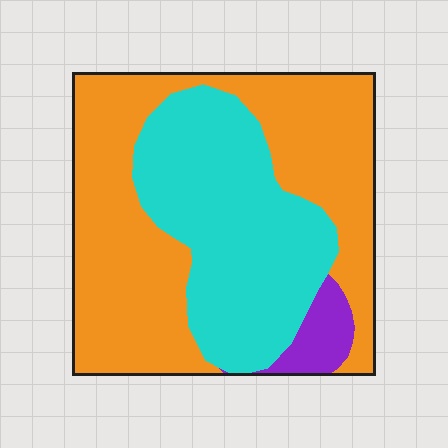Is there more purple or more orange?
Orange.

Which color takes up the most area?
Orange, at roughly 55%.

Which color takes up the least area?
Purple, at roughly 5%.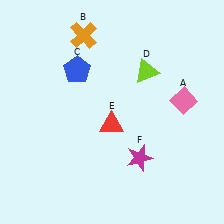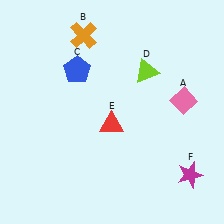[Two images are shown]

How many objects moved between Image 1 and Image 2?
1 object moved between the two images.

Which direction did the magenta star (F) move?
The magenta star (F) moved right.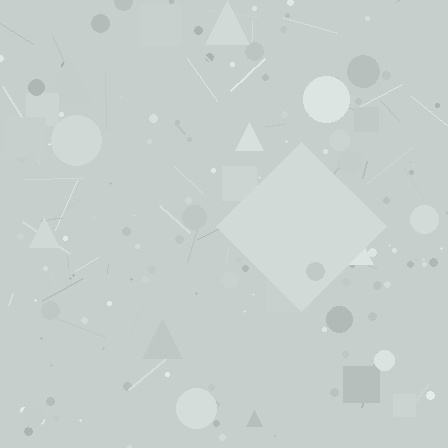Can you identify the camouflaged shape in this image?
The camouflaged shape is a diamond.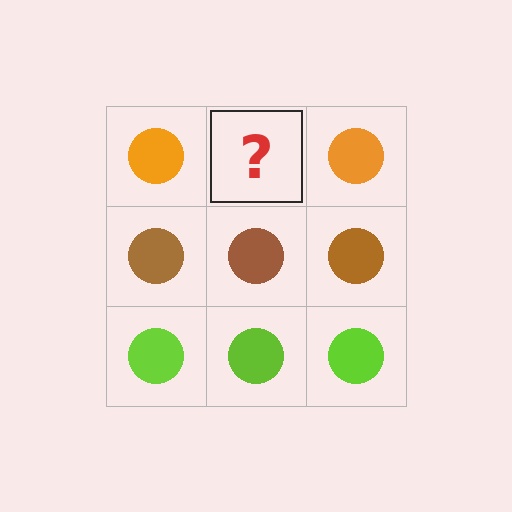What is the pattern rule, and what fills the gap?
The rule is that each row has a consistent color. The gap should be filled with an orange circle.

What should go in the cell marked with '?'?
The missing cell should contain an orange circle.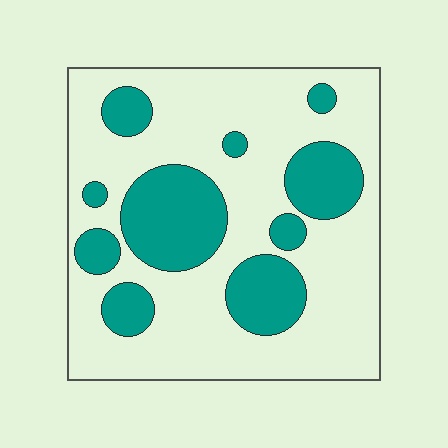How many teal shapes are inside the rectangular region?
10.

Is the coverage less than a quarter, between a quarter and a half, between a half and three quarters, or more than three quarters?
Between a quarter and a half.